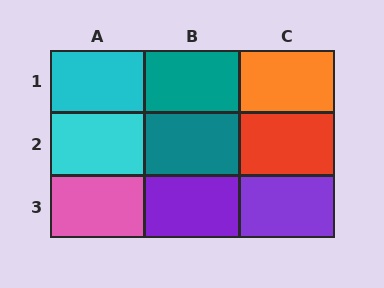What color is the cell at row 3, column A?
Pink.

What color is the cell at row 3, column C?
Purple.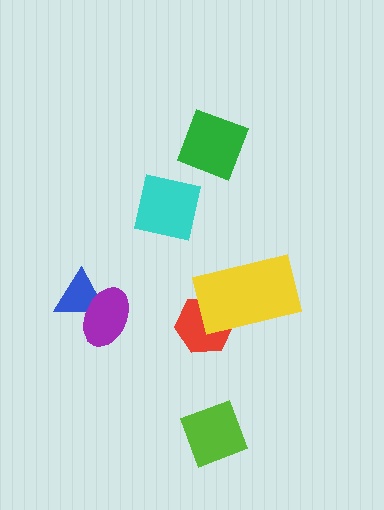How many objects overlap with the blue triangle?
1 object overlaps with the blue triangle.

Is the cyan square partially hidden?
No, no other shape covers it.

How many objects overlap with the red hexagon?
1 object overlaps with the red hexagon.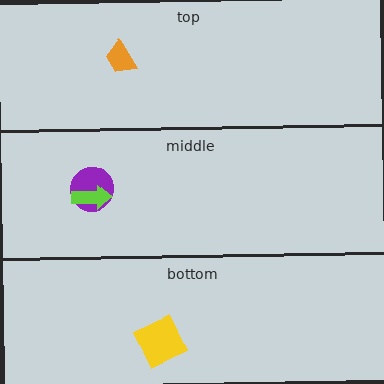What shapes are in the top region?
The orange trapezoid.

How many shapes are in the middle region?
2.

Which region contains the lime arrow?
The middle region.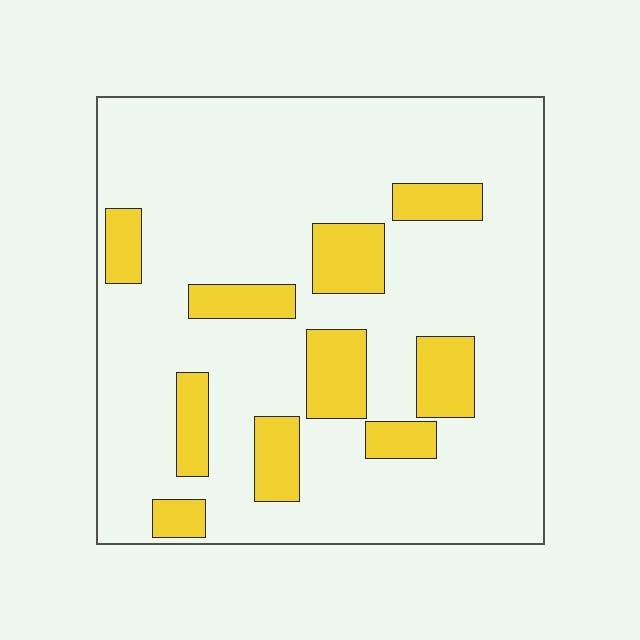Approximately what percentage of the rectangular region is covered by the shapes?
Approximately 20%.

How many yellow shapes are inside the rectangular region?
10.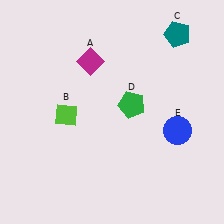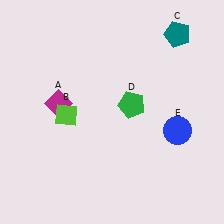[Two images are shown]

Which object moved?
The magenta diamond (A) moved down.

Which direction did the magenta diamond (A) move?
The magenta diamond (A) moved down.